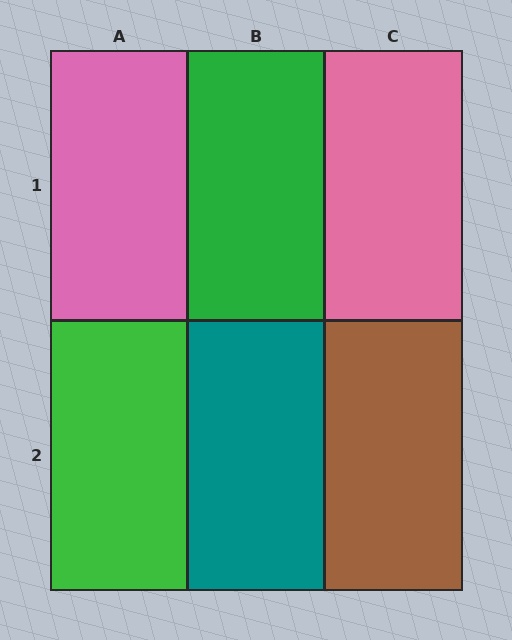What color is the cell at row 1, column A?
Pink.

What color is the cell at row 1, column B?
Green.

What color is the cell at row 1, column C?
Pink.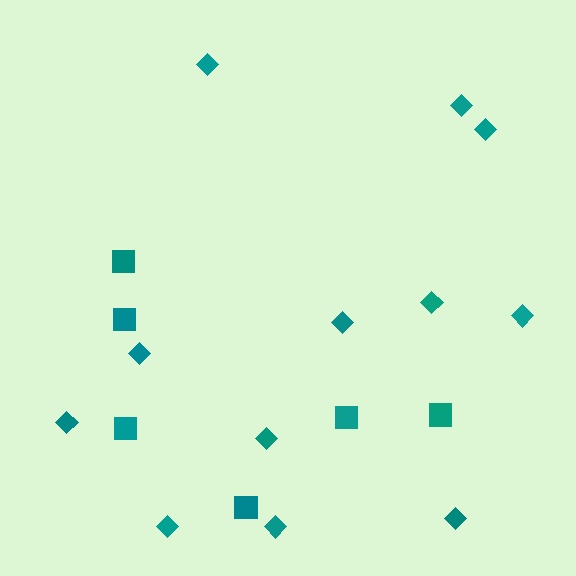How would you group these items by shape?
There are 2 groups: one group of diamonds (12) and one group of squares (6).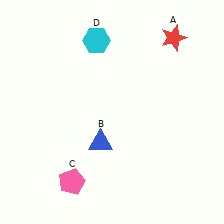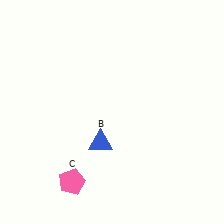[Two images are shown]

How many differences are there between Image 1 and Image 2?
There are 2 differences between the two images.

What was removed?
The cyan hexagon (D), the red star (A) were removed in Image 2.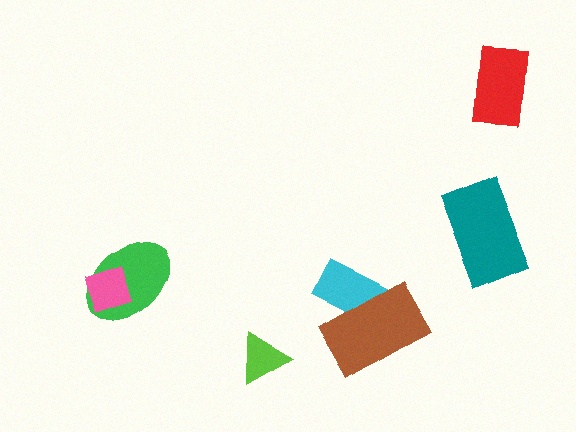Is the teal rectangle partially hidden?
No, no other shape covers it.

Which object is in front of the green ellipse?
The pink diamond is in front of the green ellipse.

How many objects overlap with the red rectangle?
0 objects overlap with the red rectangle.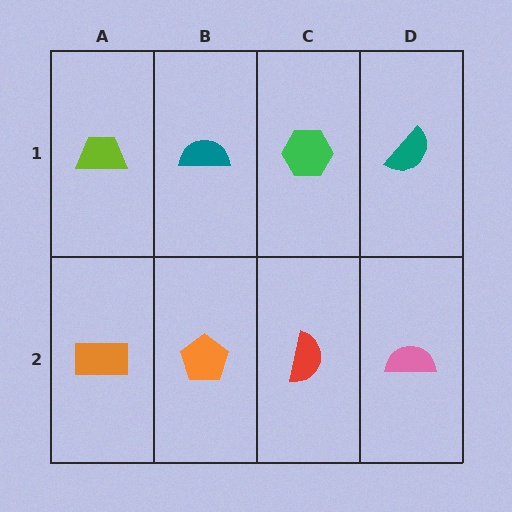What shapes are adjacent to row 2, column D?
A teal semicircle (row 1, column D), a red semicircle (row 2, column C).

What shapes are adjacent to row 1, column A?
An orange rectangle (row 2, column A), a teal semicircle (row 1, column B).